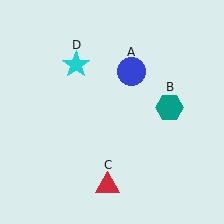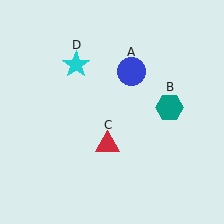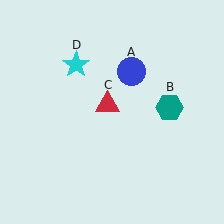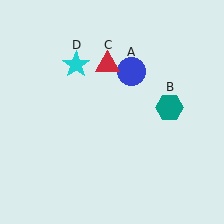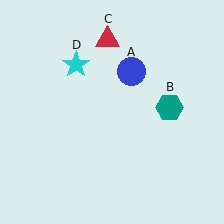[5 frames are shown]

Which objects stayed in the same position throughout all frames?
Blue circle (object A) and teal hexagon (object B) and cyan star (object D) remained stationary.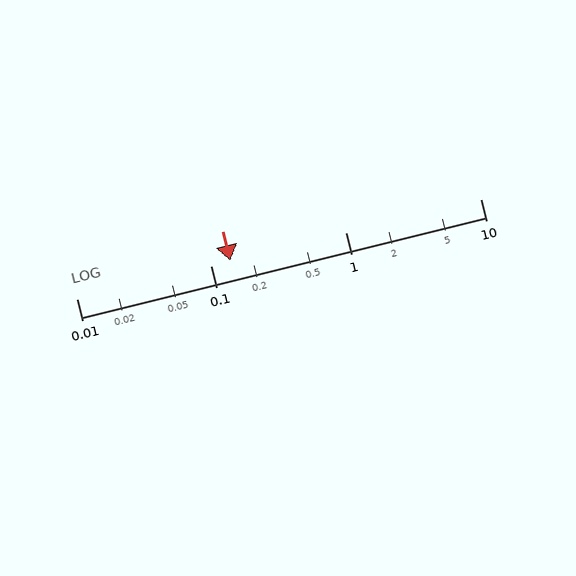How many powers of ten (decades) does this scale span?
The scale spans 3 decades, from 0.01 to 10.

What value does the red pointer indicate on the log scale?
The pointer indicates approximately 0.14.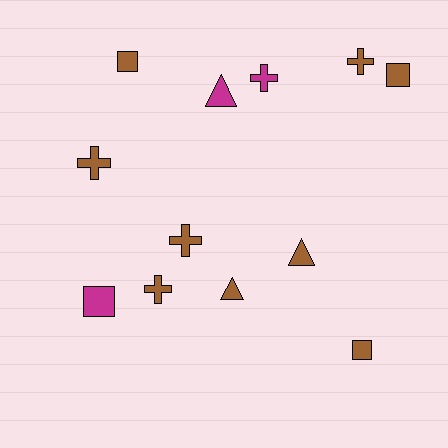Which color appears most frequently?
Brown, with 9 objects.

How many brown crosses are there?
There are 4 brown crosses.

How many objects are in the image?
There are 12 objects.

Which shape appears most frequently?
Cross, with 5 objects.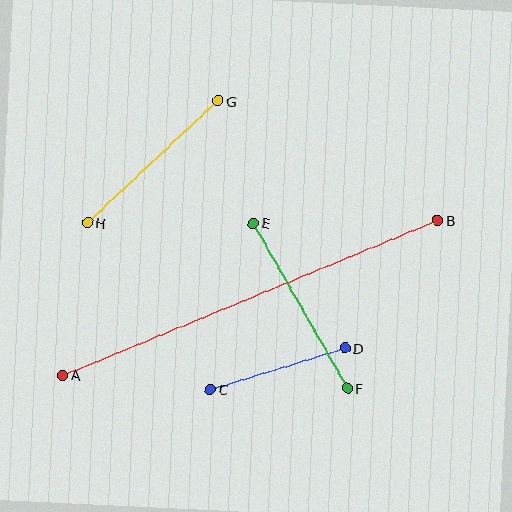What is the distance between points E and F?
The distance is approximately 190 pixels.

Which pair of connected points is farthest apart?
Points A and B are farthest apart.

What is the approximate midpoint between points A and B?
The midpoint is at approximately (250, 298) pixels.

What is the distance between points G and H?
The distance is approximately 179 pixels.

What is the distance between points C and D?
The distance is approximately 141 pixels.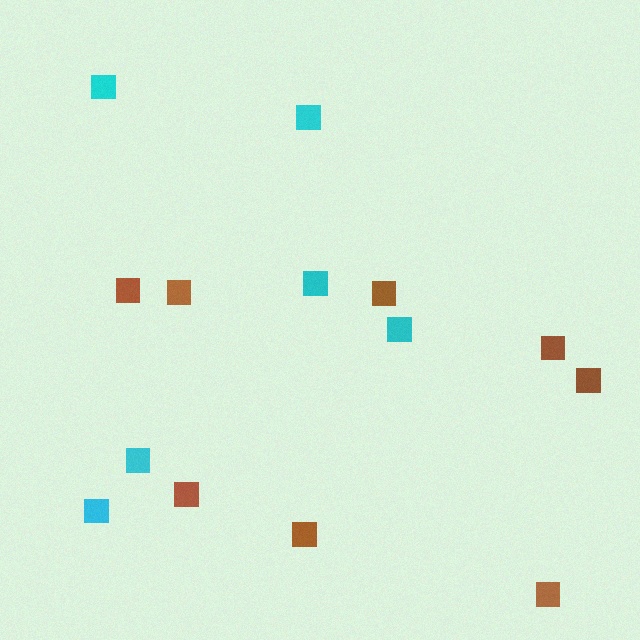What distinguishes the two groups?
There are 2 groups: one group of cyan squares (6) and one group of brown squares (8).